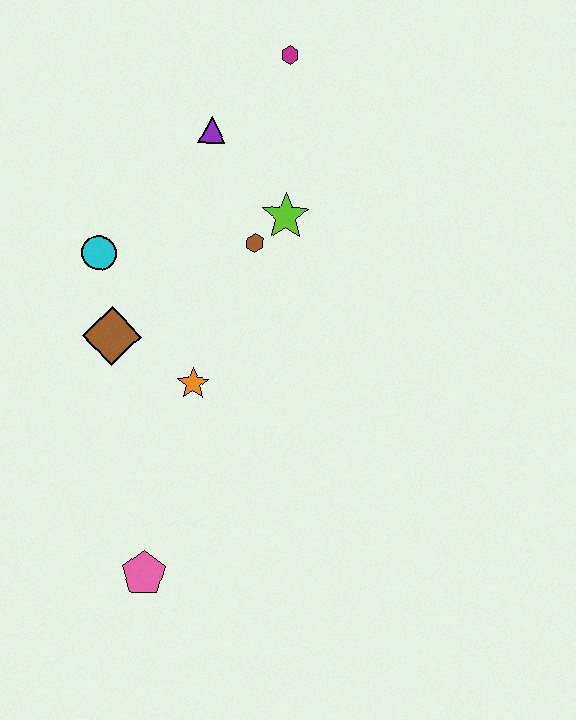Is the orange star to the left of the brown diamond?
No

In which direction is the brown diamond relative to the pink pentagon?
The brown diamond is above the pink pentagon.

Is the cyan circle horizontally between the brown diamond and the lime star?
No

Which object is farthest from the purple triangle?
The pink pentagon is farthest from the purple triangle.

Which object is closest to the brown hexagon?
The lime star is closest to the brown hexagon.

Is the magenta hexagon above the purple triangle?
Yes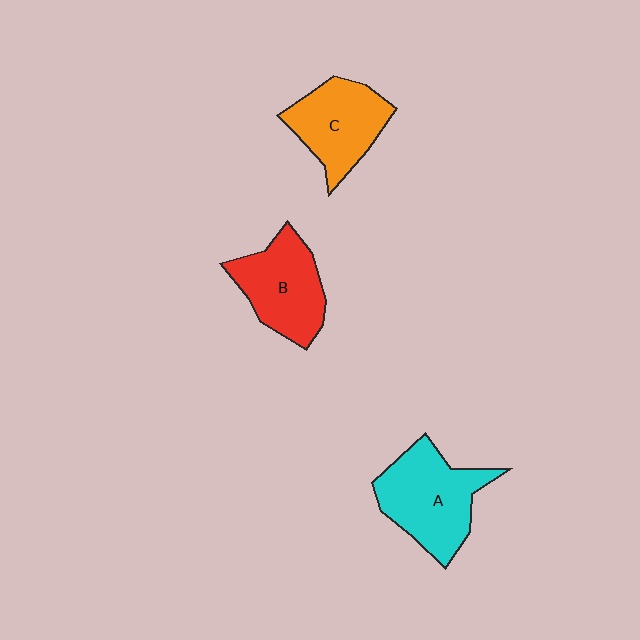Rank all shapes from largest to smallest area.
From largest to smallest: A (cyan), B (red), C (orange).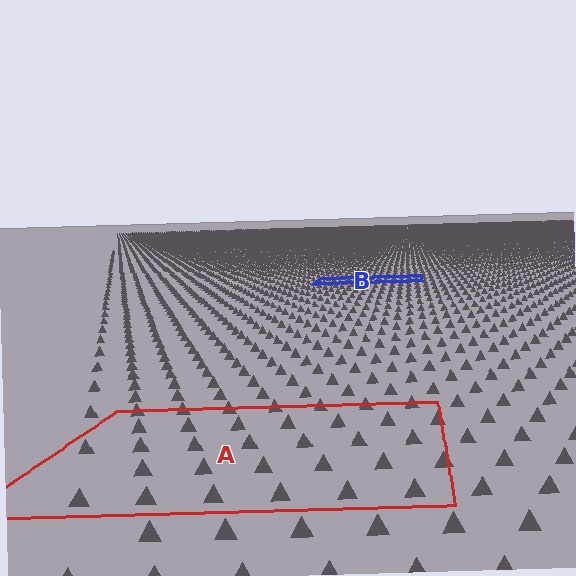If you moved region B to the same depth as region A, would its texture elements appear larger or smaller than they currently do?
They would appear larger. At a closer depth, the same texture elements are projected at a bigger on-screen size.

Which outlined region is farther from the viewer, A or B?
Region B is farther from the viewer — the texture elements inside it appear smaller and more densely packed.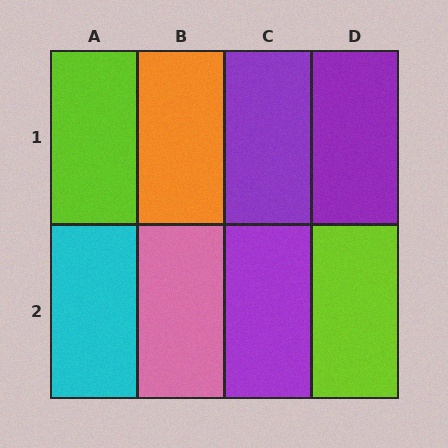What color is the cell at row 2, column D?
Lime.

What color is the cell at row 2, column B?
Pink.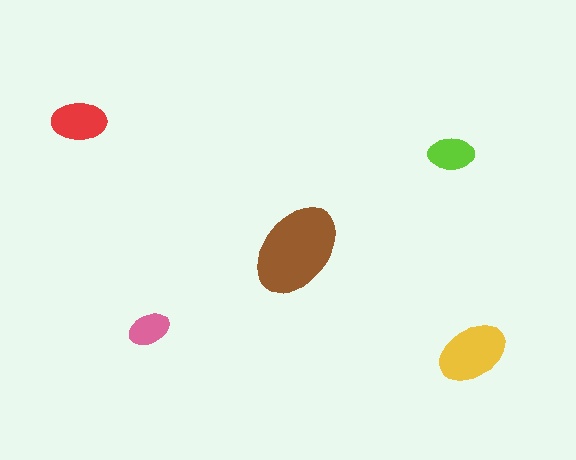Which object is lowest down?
The yellow ellipse is bottommost.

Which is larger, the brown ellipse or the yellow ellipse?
The brown one.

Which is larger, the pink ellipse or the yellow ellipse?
The yellow one.